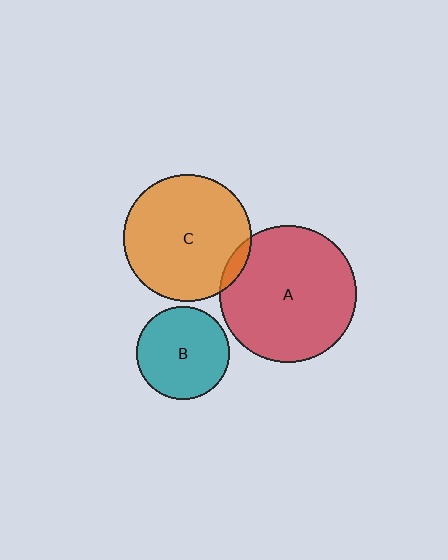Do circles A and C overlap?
Yes.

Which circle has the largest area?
Circle A (red).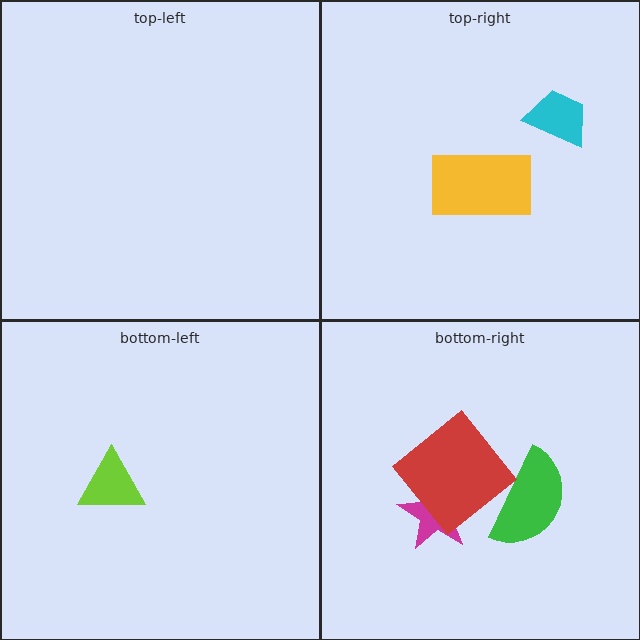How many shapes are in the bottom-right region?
3.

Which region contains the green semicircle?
The bottom-right region.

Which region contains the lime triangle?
The bottom-left region.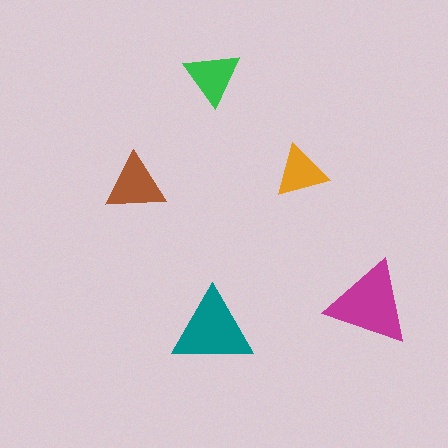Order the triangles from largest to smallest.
the magenta one, the teal one, the brown one, the green one, the orange one.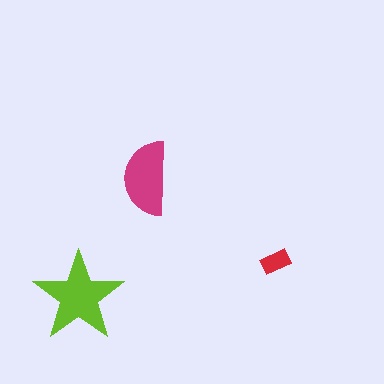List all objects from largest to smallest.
The lime star, the magenta semicircle, the red rectangle.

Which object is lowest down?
The lime star is bottommost.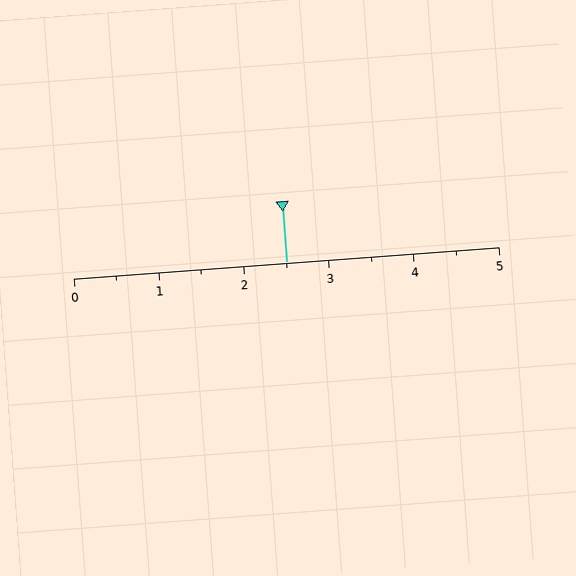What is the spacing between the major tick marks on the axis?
The major ticks are spaced 1 apart.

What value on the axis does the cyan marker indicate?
The marker indicates approximately 2.5.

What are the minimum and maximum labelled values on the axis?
The axis runs from 0 to 5.